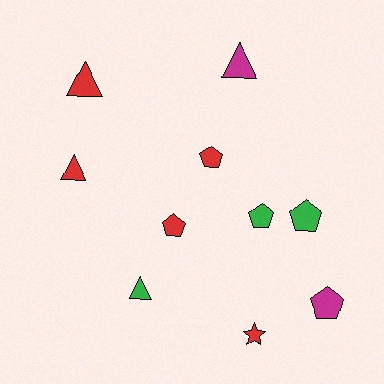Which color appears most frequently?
Red, with 5 objects.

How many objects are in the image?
There are 10 objects.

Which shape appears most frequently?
Pentagon, with 5 objects.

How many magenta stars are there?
There are no magenta stars.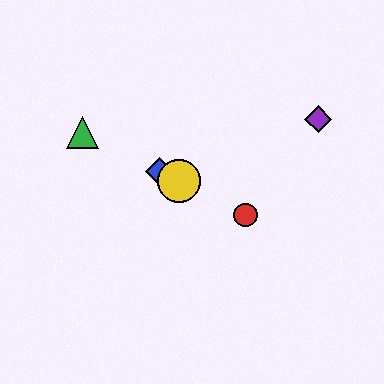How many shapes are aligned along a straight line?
4 shapes (the red circle, the blue diamond, the green triangle, the yellow circle) are aligned along a straight line.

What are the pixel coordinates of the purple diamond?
The purple diamond is at (318, 119).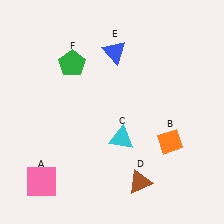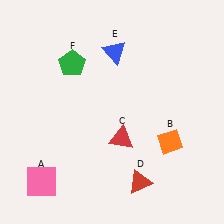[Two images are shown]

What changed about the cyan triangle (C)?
In Image 1, C is cyan. In Image 2, it changed to red.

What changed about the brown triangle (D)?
In Image 1, D is brown. In Image 2, it changed to red.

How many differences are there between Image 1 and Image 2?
There are 2 differences between the two images.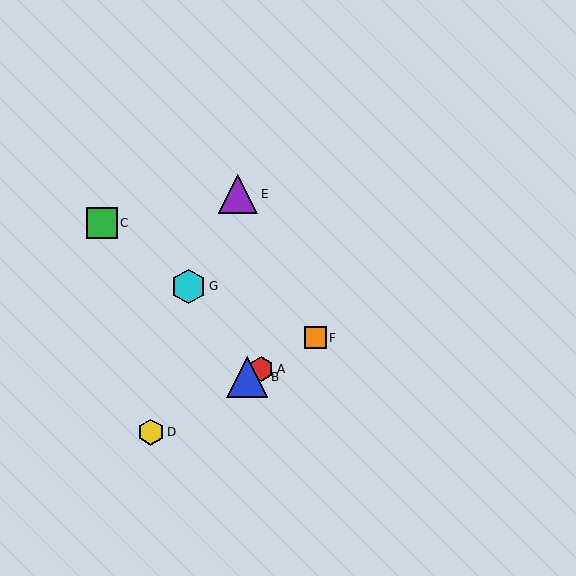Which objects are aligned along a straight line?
Objects A, B, D, F are aligned along a straight line.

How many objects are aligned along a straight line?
4 objects (A, B, D, F) are aligned along a straight line.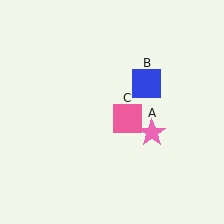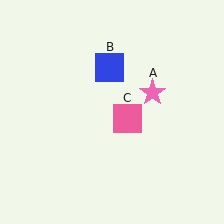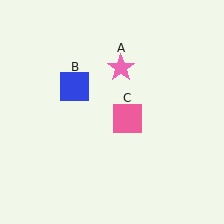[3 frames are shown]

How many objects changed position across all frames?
2 objects changed position: pink star (object A), blue square (object B).